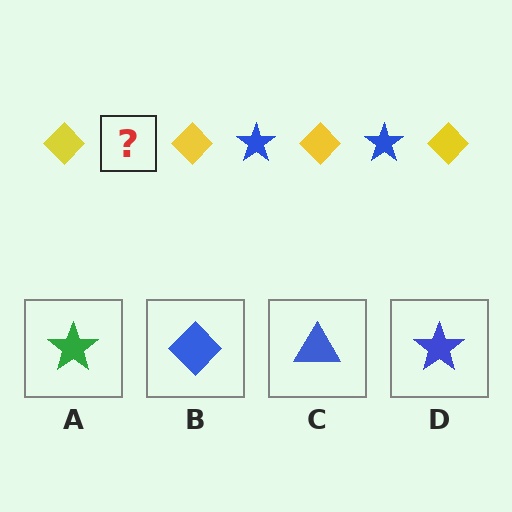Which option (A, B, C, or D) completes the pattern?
D.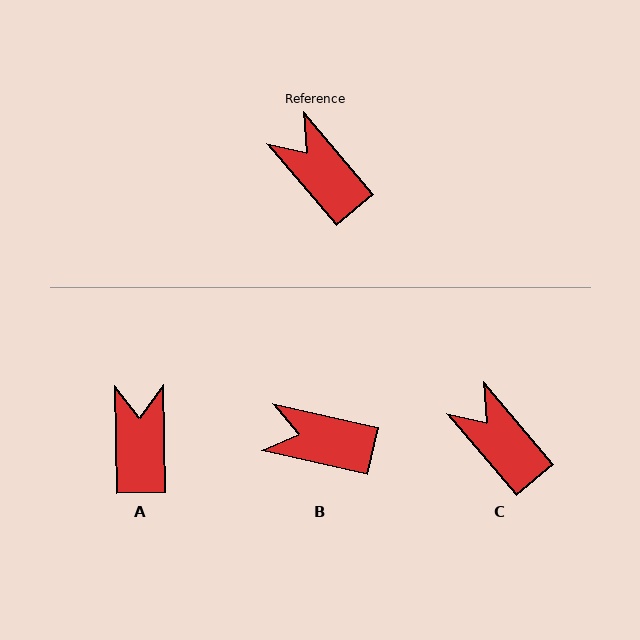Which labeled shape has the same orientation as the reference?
C.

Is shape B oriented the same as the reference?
No, it is off by about 37 degrees.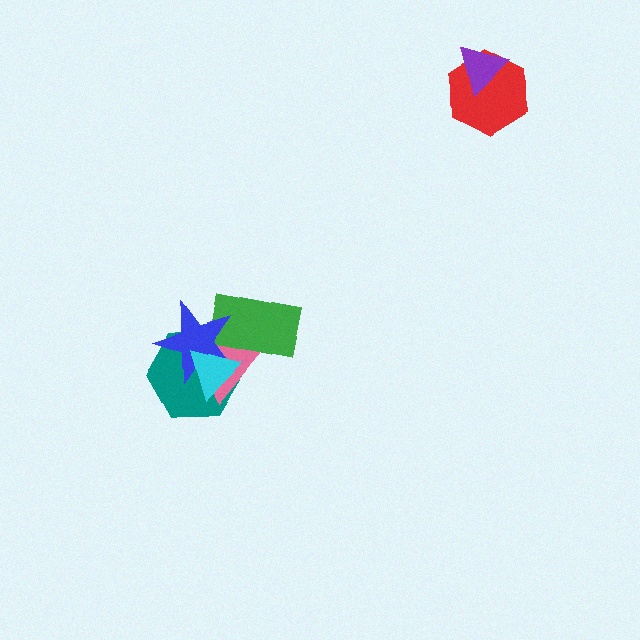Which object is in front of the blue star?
The cyan triangle is in front of the blue star.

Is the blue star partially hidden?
Yes, it is partially covered by another shape.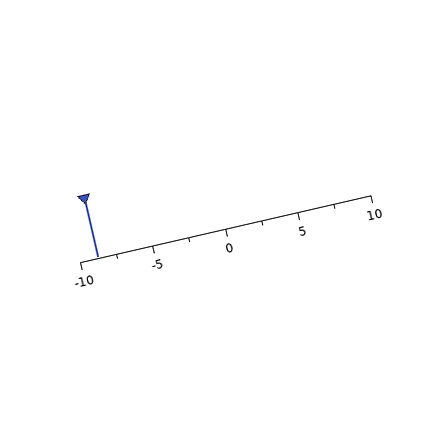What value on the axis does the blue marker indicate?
The marker indicates approximately -8.8.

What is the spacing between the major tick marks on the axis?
The major ticks are spaced 5 apart.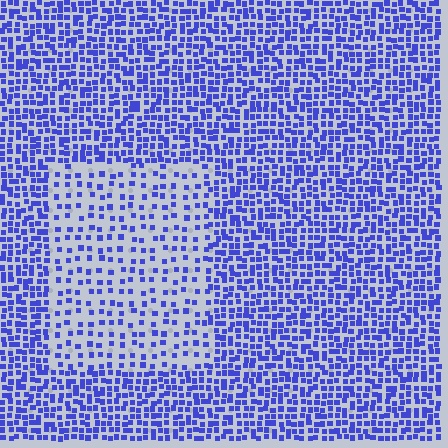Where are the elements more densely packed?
The elements are more densely packed outside the rectangle boundary.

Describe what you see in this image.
The image contains small blue elements arranged at two different densities. A rectangle-shaped region is visible where the elements are less densely packed than the surrounding area.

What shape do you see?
I see a rectangle.